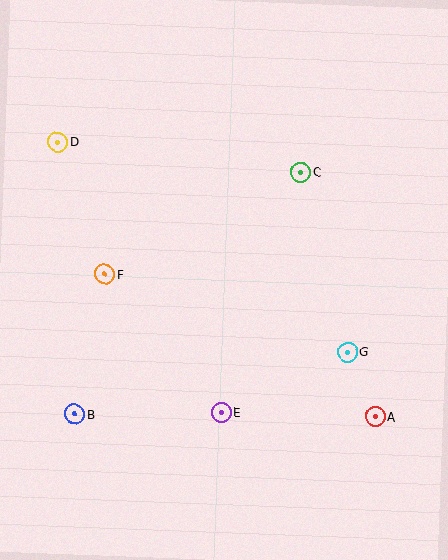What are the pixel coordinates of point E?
Point E is at (221, 412).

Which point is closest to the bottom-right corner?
Point A is closest to the bottom-right corner.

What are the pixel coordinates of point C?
Point C is at (301, 172).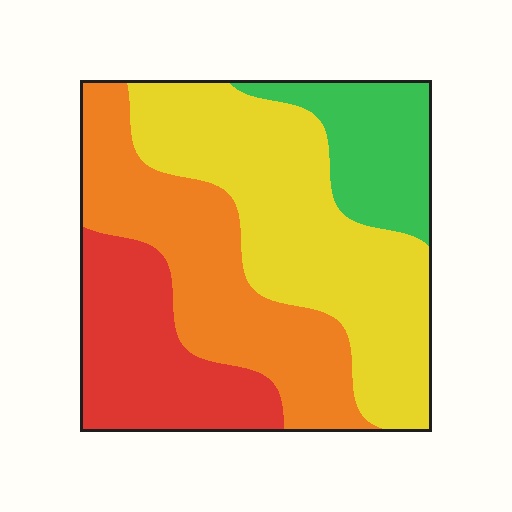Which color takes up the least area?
Green, at roughly 15%.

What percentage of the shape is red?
Red covers 20% of the shape.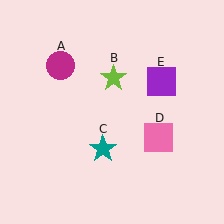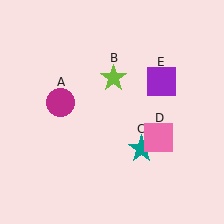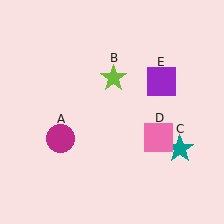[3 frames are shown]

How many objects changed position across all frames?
2 objects changed position: magenta circle (object A), teal star (object C).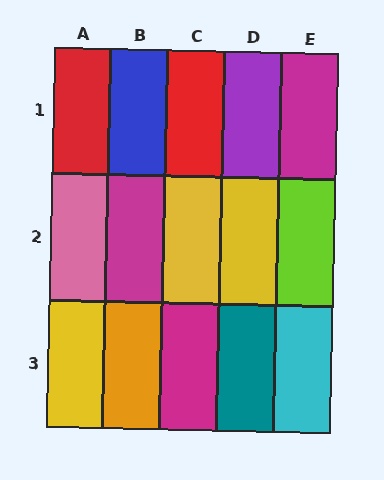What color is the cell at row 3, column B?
Orange.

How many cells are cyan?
1 cell is cyan.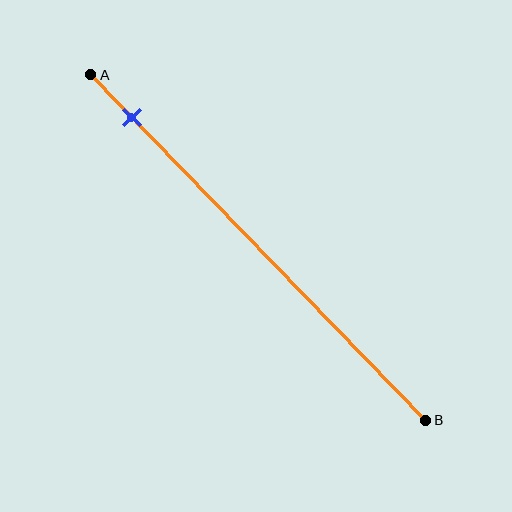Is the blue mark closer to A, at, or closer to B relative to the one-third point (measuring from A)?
The blue mark is closer to point A than the one-third point of segment AB.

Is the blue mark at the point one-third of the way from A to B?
No, the mark is at about 10% from A, not at the 33% one-third point.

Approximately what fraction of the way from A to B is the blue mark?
The blue mark is approximately 10% of the way from A to B.